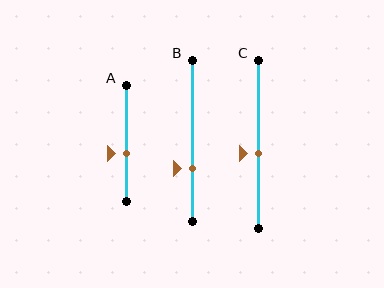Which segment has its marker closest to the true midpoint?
Segment C has its marker closest to the true midpoint.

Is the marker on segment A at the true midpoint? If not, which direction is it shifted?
No, the marker on segment A is shifted downward by about 9% of the segment length.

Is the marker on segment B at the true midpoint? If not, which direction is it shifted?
No, the marker on segment B is shifted downward by about 17% of the segment length.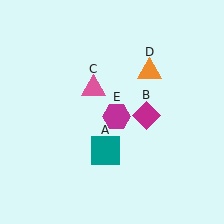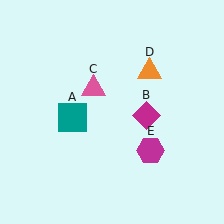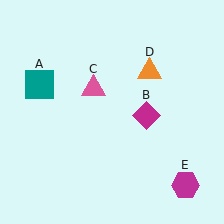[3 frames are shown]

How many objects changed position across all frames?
2 objects changed position: teal square (object A), magenta hexagon (object E).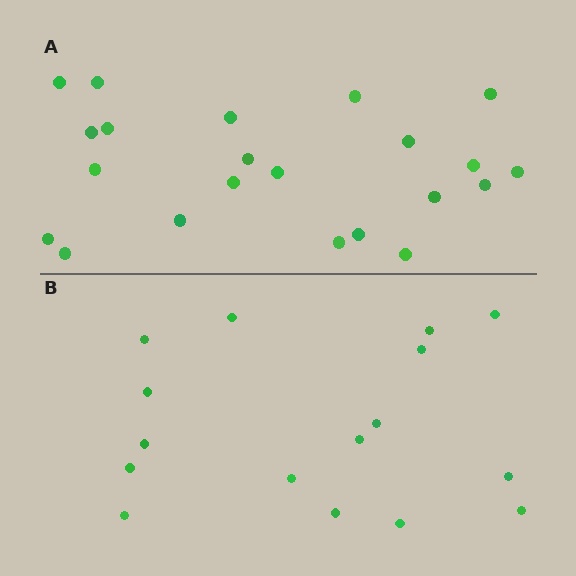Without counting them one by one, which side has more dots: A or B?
Region A (the top region) has more dots.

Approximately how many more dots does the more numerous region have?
Region A has about 6 more dots than region B.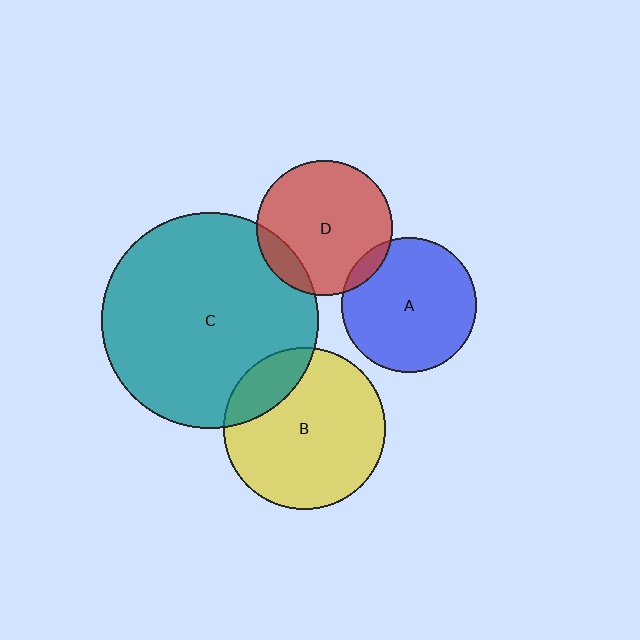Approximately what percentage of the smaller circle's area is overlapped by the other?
Approximately 20%.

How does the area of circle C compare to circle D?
Approximately 2.5 times.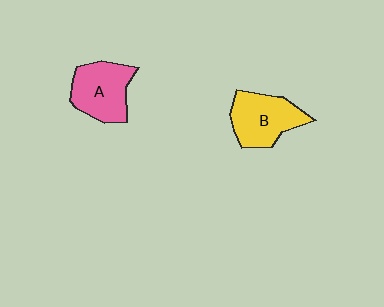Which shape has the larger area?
Shape B (yellow).